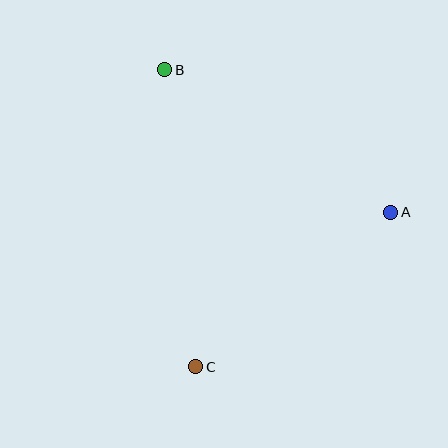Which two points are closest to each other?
Points A and C are closest to each other.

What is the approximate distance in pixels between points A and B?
The distance between A and B is approximately 267 pixels.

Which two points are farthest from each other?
Points B and C are farthest from each other.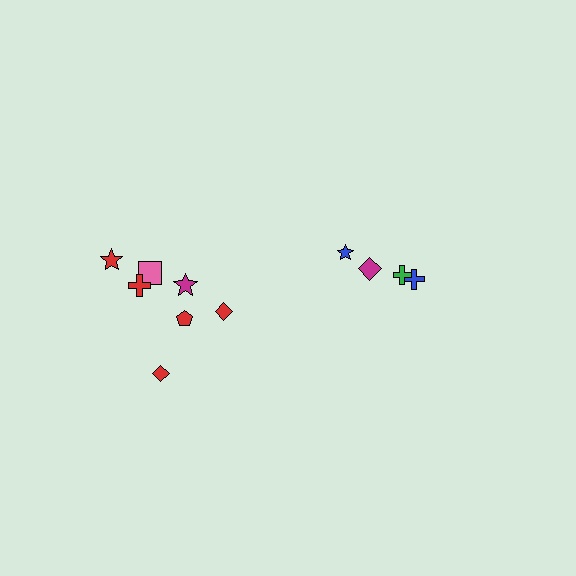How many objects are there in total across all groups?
There are 11 objects.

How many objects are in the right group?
There are 4 objects.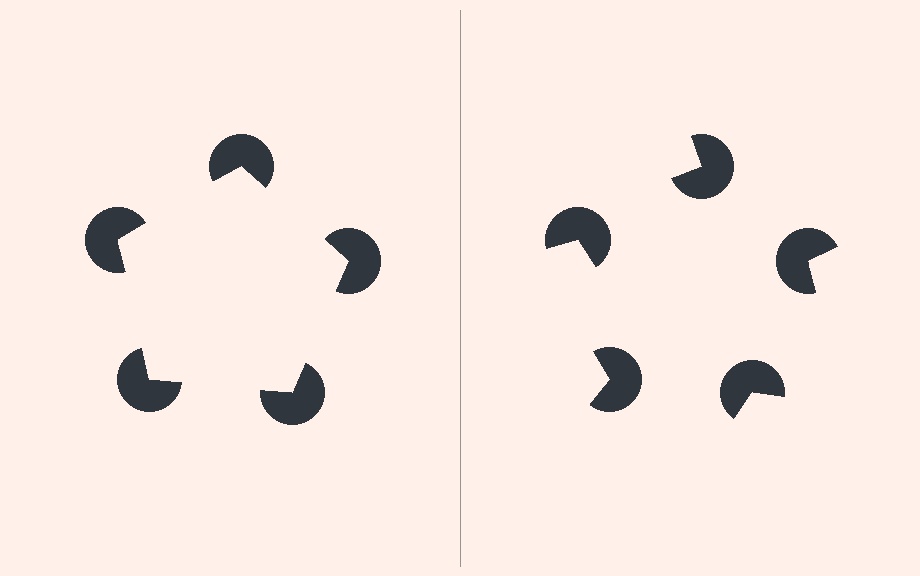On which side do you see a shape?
An illusory pentagon appears on the left side. On the right side the wedge cuts are rotated, so no coherent shape forms.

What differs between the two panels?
The pac-man discs are positioned identically on both sides; only the wedge orientations differ. On the left they align to a pentagon; on the right they are misaligned.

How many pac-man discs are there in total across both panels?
10 — 5 on each side.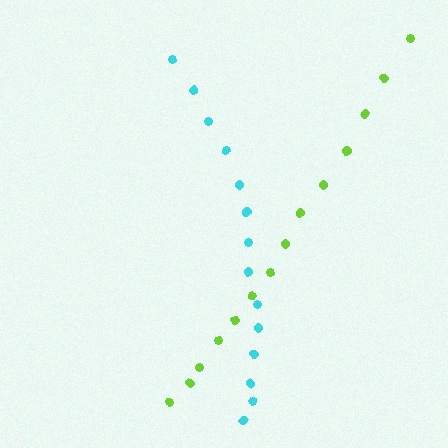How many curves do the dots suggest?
There are 2 distinct paths.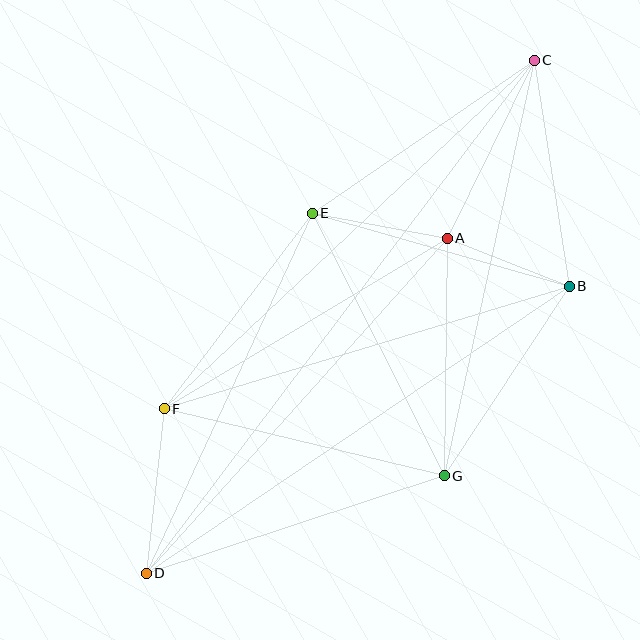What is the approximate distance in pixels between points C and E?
The distance between C and E is approximately 270 pixels.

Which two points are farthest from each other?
Points C and D are farthest from each other.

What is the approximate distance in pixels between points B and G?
The distance between B and G is approximately 227 pixels.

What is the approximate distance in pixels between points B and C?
The distance between B and C is approximately 229 pixels.